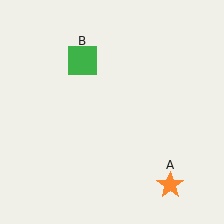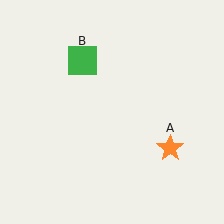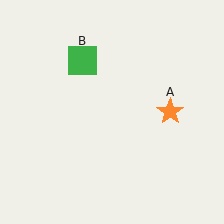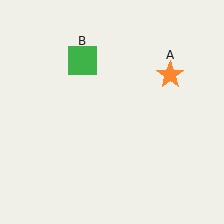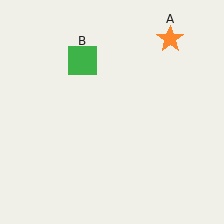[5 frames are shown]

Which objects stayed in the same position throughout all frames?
Green square (object B) remained stationary.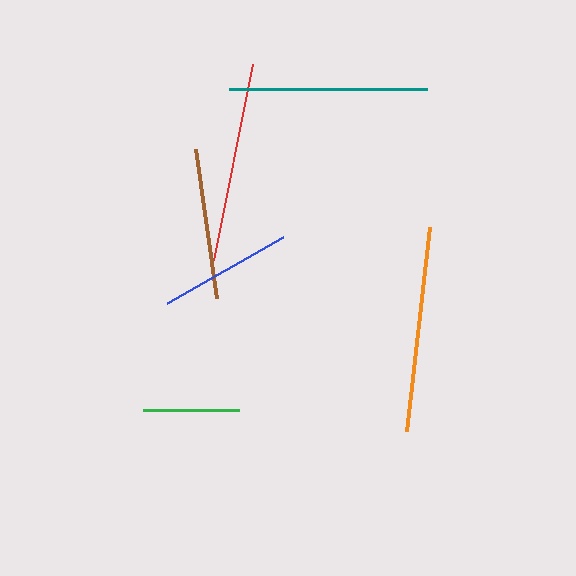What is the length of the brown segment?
The brown segment is approximately 150 pixels long.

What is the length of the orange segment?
The orange segment is approximately 205 pixels long.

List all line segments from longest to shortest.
From longest to shortest: orange, red, teal, brown, blue, green.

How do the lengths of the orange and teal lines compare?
The orange and teal lines are approximately the same length.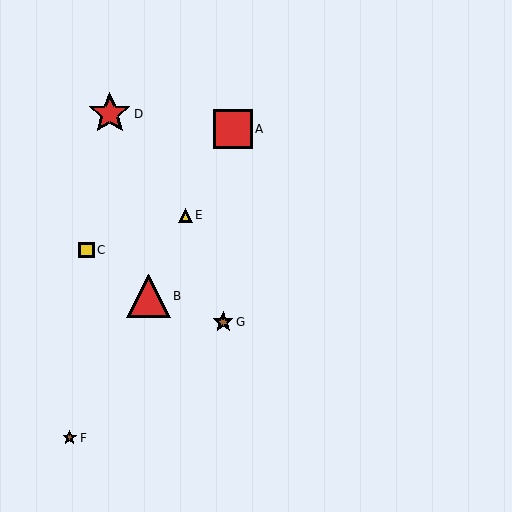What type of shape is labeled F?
Shape F is a brown star.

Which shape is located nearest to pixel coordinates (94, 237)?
The yellow square (labeled C) at (86, 250) is nearest to that location.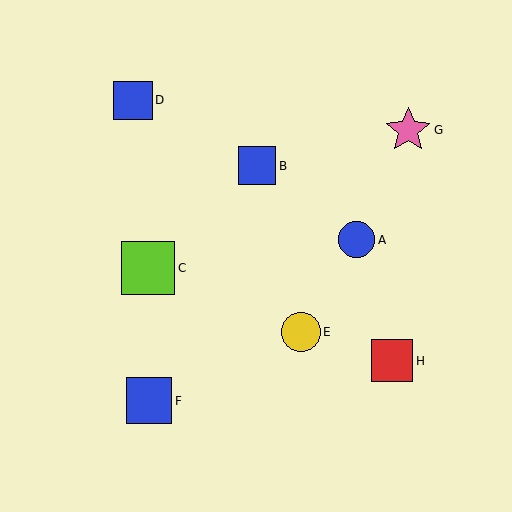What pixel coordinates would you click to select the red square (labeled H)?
Click at (392, 361) to select the red square H.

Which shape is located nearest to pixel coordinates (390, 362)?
The red square (labeled H) at (392, 361) is nearest to that location.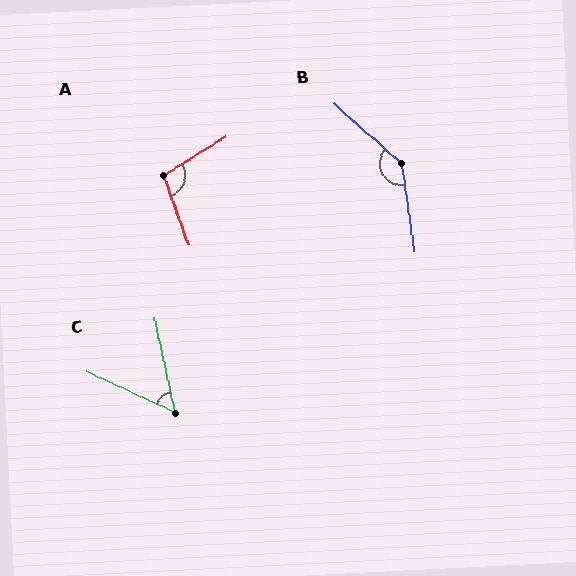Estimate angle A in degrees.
Approximately 102 degrees.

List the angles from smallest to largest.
C (53°), A (102°), B (140°).